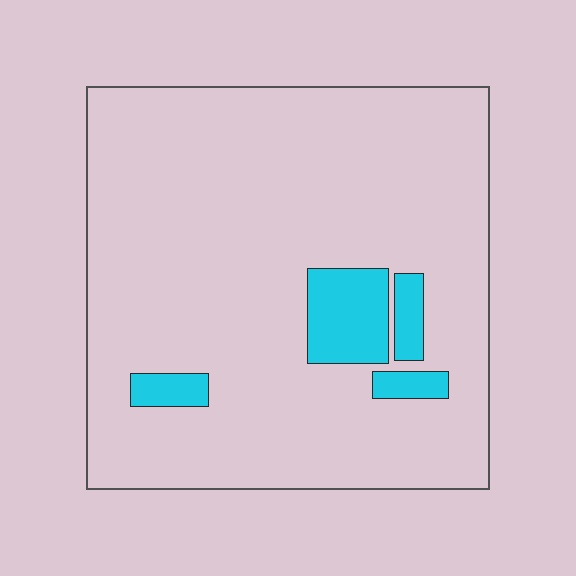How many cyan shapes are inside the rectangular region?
4.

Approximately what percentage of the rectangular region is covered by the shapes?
Approximately 10%.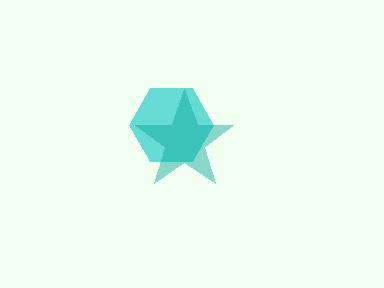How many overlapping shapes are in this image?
There are 2 overlapping shapes in the image.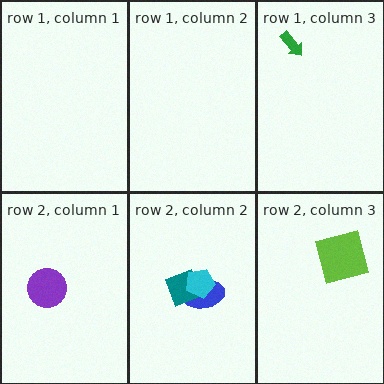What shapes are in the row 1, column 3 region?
The green arrow.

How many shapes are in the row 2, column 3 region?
1.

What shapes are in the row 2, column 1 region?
The purple circle.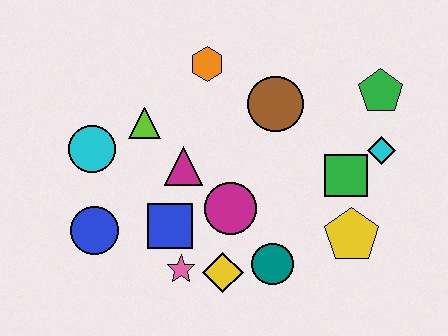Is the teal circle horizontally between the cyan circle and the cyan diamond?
Yes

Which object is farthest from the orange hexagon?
The yellow pentagon is farthest from the orange hexagon.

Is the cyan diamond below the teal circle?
No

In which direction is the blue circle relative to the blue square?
The blue circle is to the left of the blue square.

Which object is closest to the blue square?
The pink star is closest to the blue square.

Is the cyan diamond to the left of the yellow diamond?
No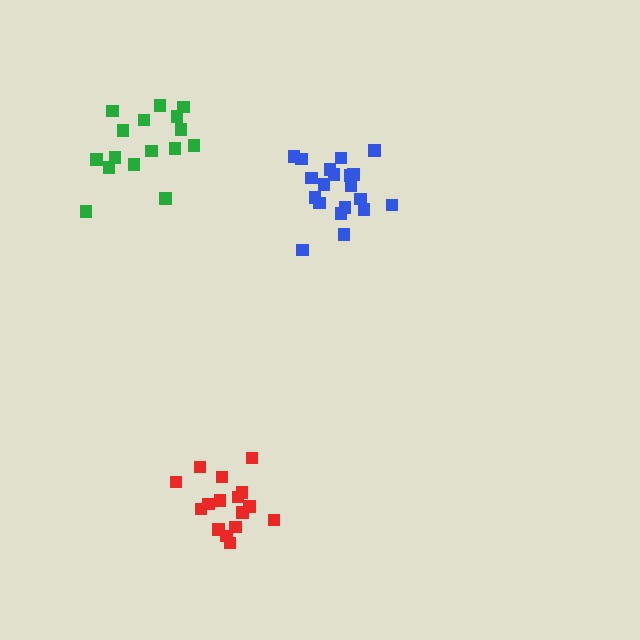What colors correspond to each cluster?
The clusters are colored: blue, green, red.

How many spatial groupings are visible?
There are 3 spatial groupings.